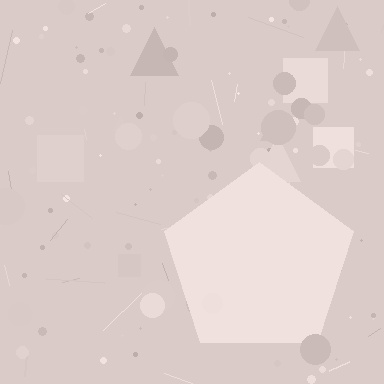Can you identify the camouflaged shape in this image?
The camouflaged shape is a pentagon.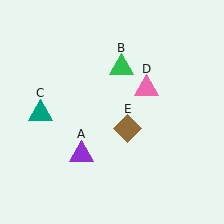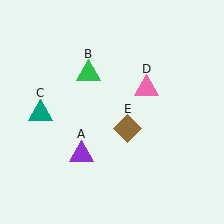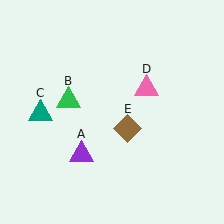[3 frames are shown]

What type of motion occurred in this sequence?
The green triangle (object B) rotated counterclockwise around the center of the scene.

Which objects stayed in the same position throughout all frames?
Purple triangle (object A) and teal triangle (object C) and pink triangle (object D) and brown diamond (object E) remained stationary.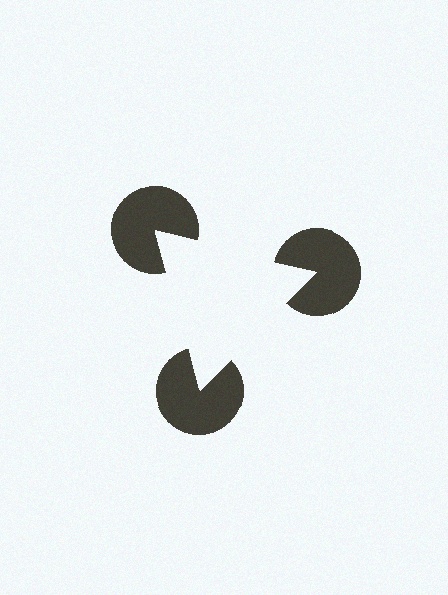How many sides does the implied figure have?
3 sides.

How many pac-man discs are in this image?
There are 3 — one at each vertex of the illusory triangle.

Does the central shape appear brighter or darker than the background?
It typically appears slightly brighter than the background, even though no actual brightness change is drawn.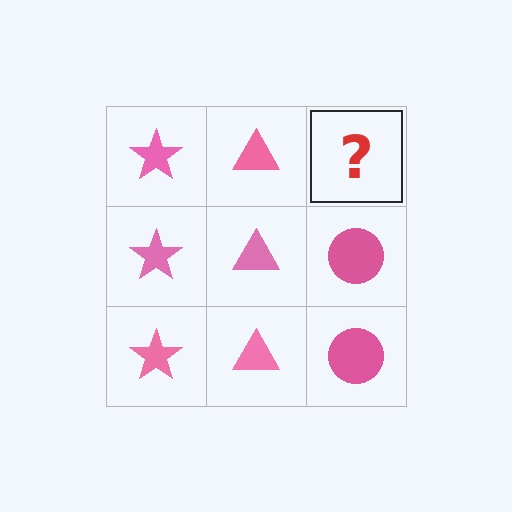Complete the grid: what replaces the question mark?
The question mark should be replaced with a pink circle.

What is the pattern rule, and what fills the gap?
The rule is that each column has a consistent shape. The gap should be filled with a pink circle.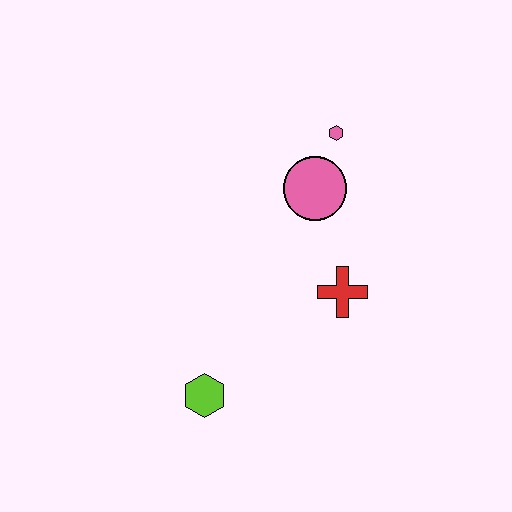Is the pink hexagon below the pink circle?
No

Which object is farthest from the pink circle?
The lime hexagon is farthest from the pink circle.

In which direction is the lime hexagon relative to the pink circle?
The lime hexagon is below the pink circle.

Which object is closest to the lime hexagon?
The red cross is closest to the lime hexagon.